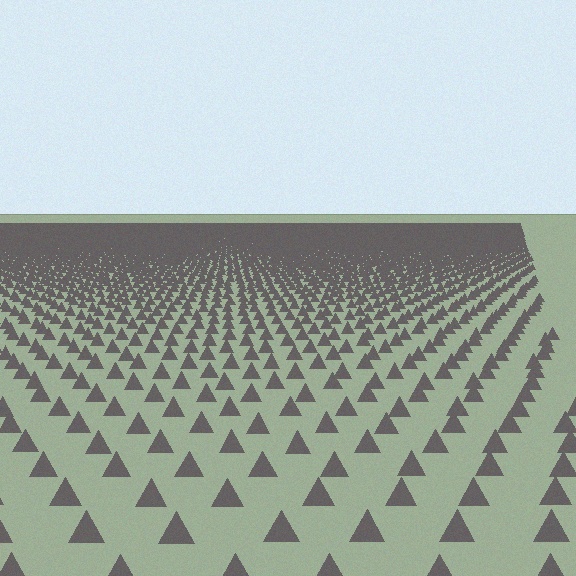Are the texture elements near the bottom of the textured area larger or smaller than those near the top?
Larger. Near the bottom, elements are closer to the viewer and appear at a bigger on-screen size.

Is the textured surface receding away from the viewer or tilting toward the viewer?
The surface is receding away from the viewer. Texture elements get smaller and denser toward the top.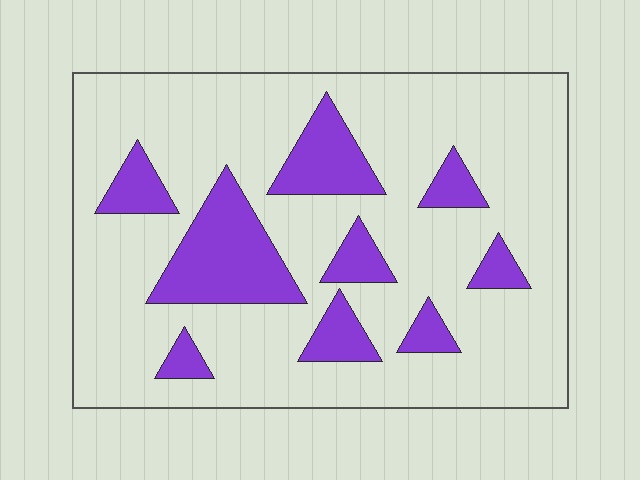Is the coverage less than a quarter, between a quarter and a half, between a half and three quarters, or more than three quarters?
Less than a quarter.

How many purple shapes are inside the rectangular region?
9.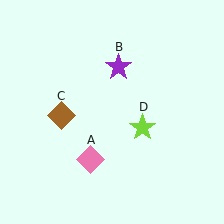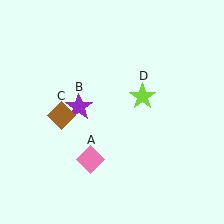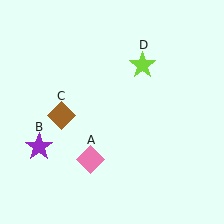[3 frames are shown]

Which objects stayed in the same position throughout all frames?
Pink diamond (object A) and brown diamond (object C) remained stationary.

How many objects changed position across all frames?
2 objects changed position: purple star (object B), lime star (object D).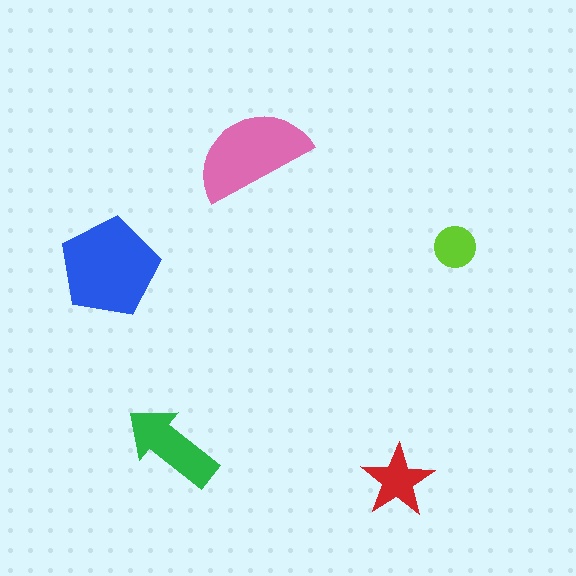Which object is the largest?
The blue pentagon.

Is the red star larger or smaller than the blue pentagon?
Smaller.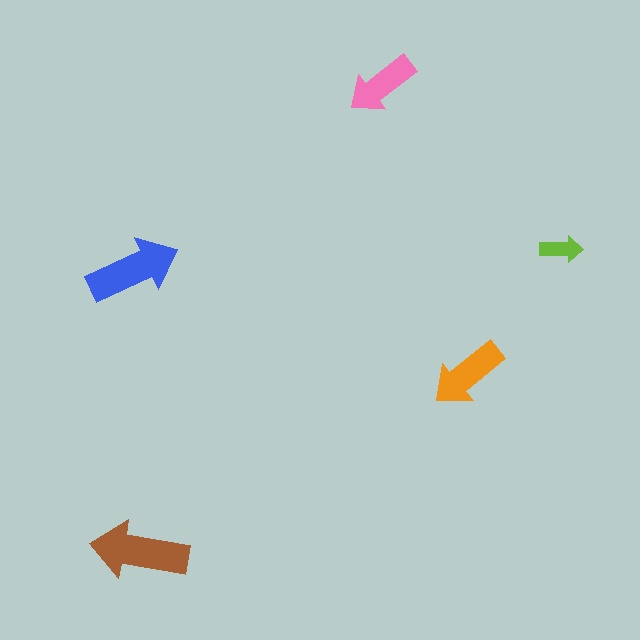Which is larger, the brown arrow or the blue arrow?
The brown one.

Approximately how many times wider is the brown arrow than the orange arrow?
About 1.5 times wider.